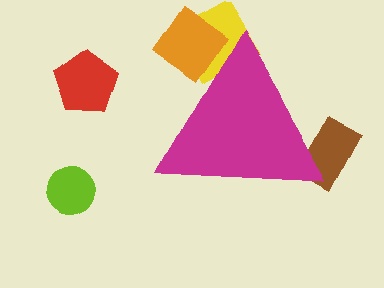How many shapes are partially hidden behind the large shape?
3 shapes are partially hidden.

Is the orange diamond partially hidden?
Yes, the orange diamond is partially hidden behind the magenta triangle.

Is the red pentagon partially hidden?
No, the red pentagon is fully visible.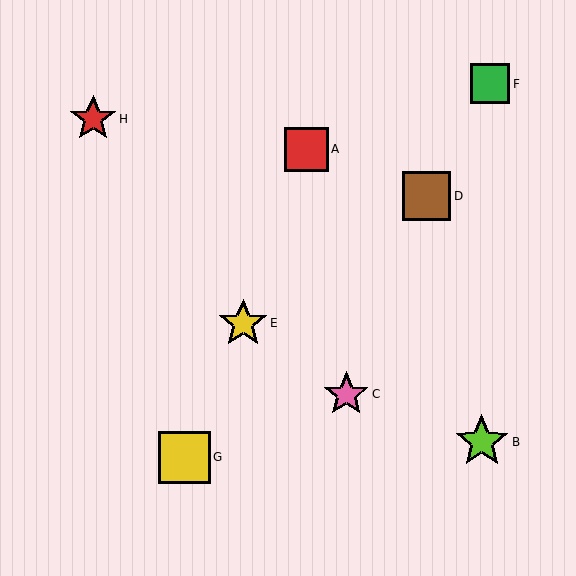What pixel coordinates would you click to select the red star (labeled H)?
Click at (93, 119) to select the red star H.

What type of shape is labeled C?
Shape C is a pink star.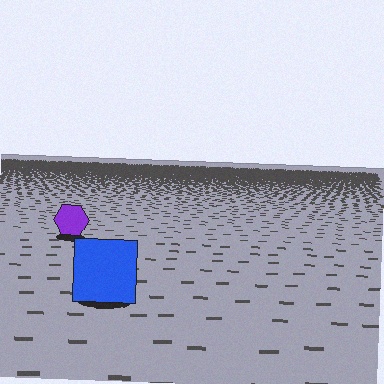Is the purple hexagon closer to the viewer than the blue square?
No. The blue square is closer — you can tell from the texture gradient: the ground texture is coarser near it.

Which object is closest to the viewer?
The blue square is closest. The texture marks near it are larger and more spread out.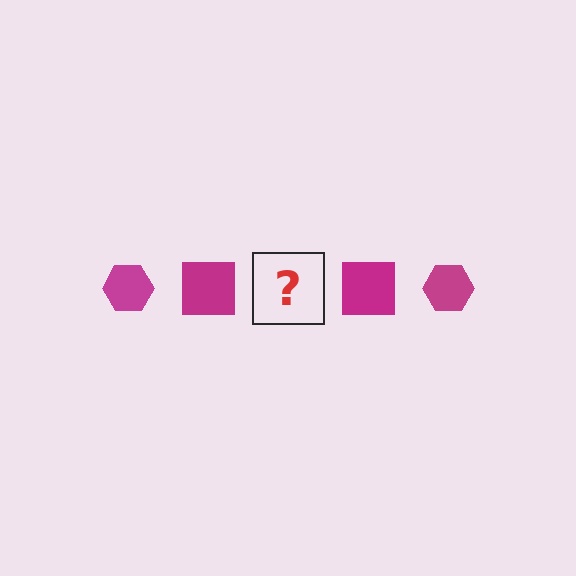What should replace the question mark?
The question mark should be replaced with a magenta hexagon.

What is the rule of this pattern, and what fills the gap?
The rule is that the pattern cycles through hexagon, square shapes in magenta. The gap should be filled with a magenta hexagon.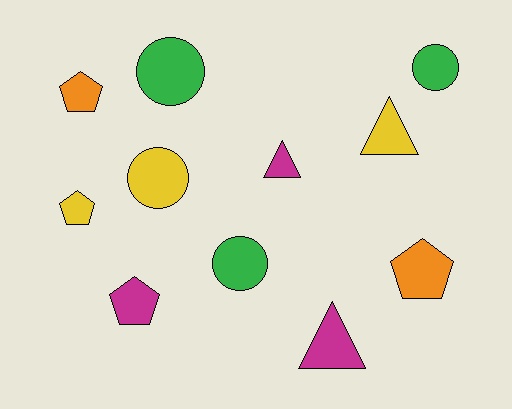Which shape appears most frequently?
Circle, with 4 objects.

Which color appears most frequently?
Magenta, with 3 objects.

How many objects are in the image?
There are 11 objects.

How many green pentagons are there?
There are no green pentagons.